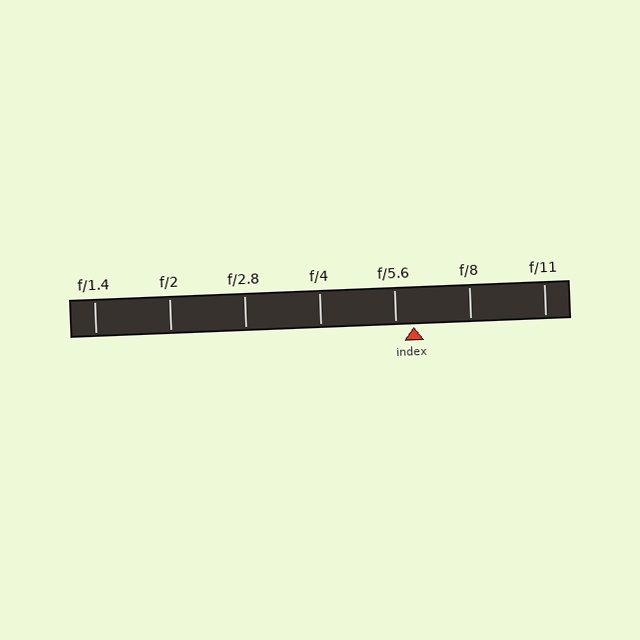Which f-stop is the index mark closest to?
The index mark is closest to f/5.6.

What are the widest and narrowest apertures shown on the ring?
The widest aperture shown is f/1.4 and the narrowest is f/11.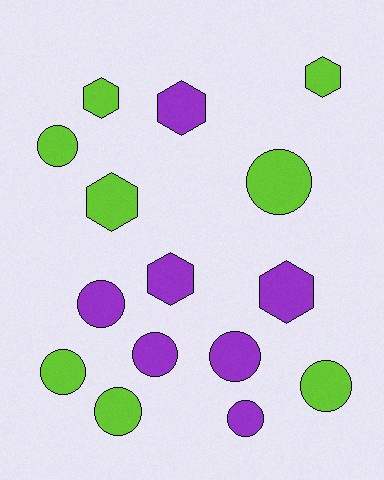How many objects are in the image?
There are 15 objects.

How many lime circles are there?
There are 5 lime circles.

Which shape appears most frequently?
Circle, with 9 objects.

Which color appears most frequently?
Lime, with 8 objects.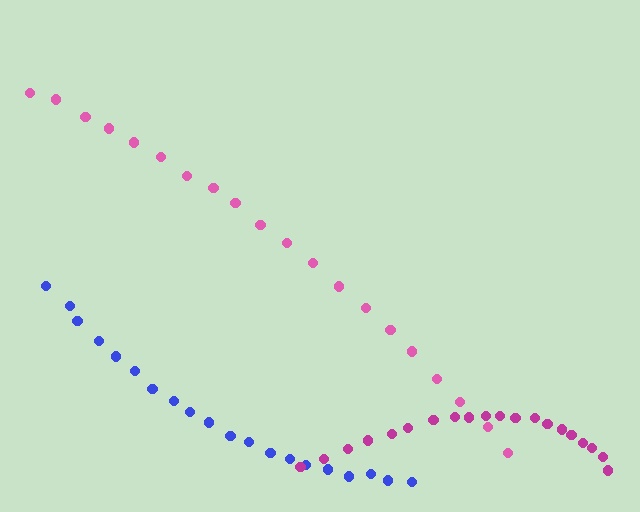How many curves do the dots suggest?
There are 3 distinct paths.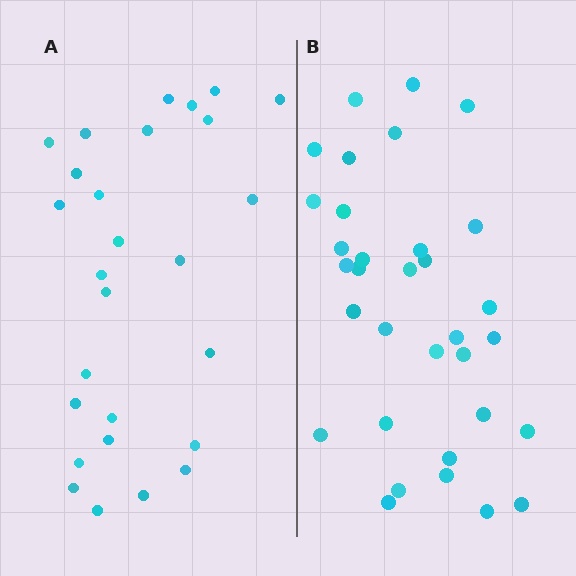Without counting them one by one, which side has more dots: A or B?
Region B (the right region) has more dots.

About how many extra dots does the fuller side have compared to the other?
Region B has about 6 more dots than region A.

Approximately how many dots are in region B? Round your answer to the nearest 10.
About 30 dots. (The exact count is 33, which rounds to 30.)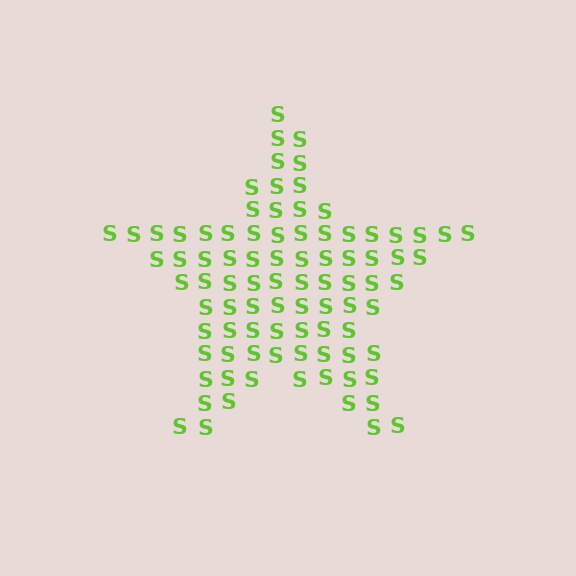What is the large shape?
The large shape is a star.